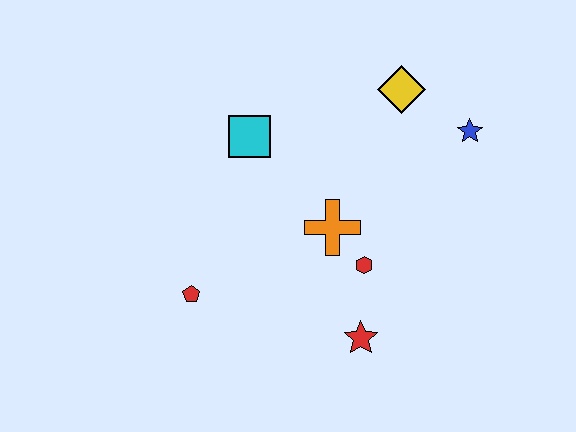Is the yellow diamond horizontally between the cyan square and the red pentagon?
No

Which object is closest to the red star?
The red hexagon is closest to the red star.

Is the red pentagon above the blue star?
No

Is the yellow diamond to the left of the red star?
No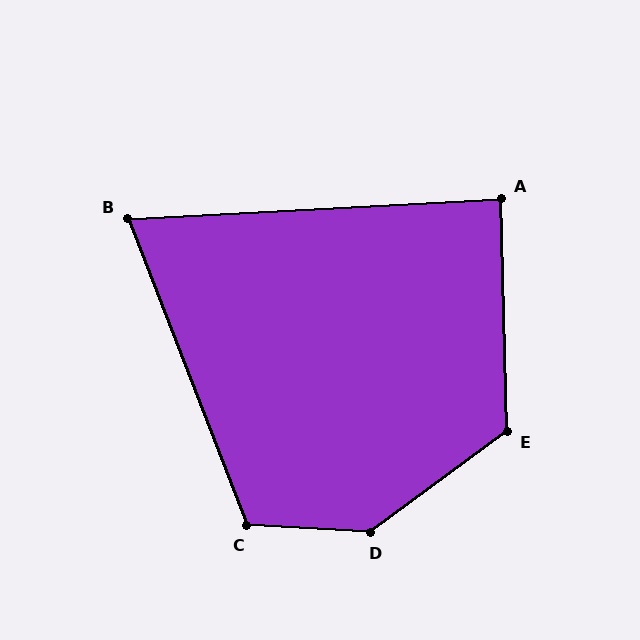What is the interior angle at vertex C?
Approximately 114 degrees (obtuse).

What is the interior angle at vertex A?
Approximately 89 degrees (approximately right).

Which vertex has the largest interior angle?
D, at approximately 141 degrees.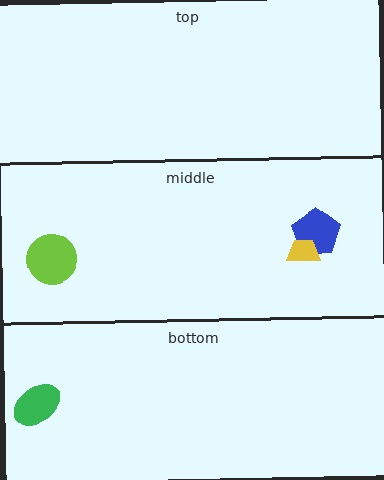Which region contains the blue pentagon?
The middle region.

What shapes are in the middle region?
The lime circle, the blue pentagon, the yellow trapezoid.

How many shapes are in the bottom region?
1.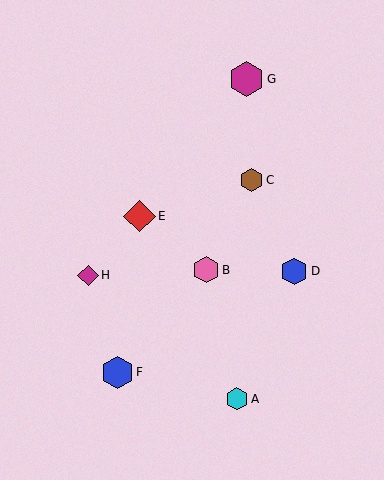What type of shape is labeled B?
Shape B is a pink hexagon.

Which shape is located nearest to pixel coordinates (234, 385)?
The cyan hexagon (labeled A) at (237, 399) is nearest to that location.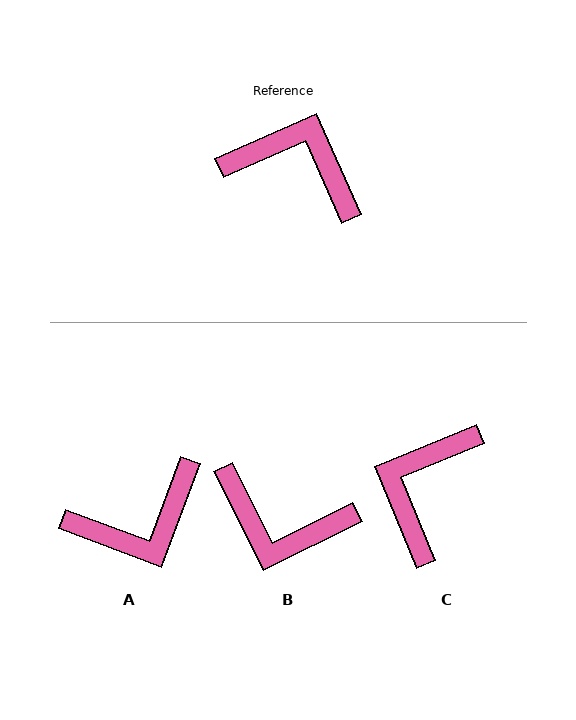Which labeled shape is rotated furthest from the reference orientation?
B, about 177 degrees away.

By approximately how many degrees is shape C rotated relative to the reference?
Approximately 88 degrees counter-clockwise.